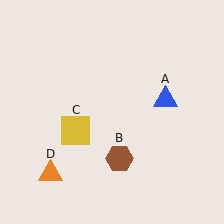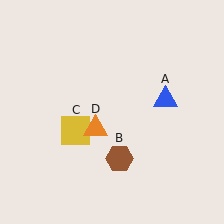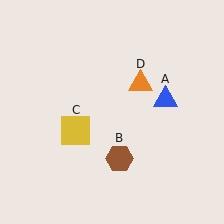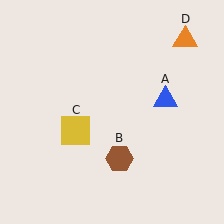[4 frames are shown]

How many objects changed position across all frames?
1 object changed position: orange triangle (object D).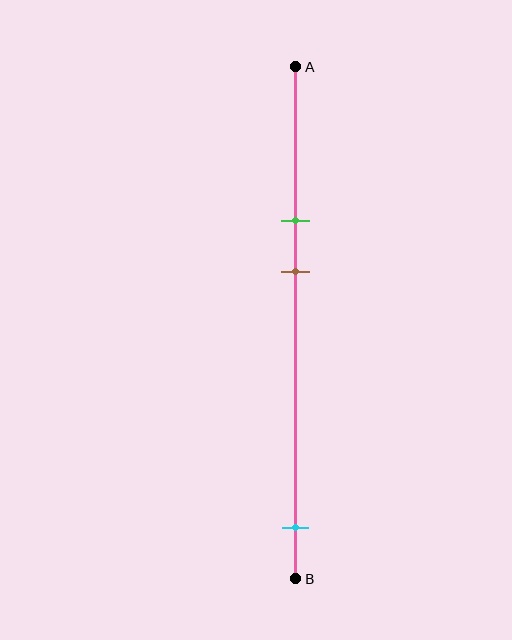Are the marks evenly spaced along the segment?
No, the marks are not evenly spaced.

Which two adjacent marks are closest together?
The green and brown marks are the closest adjacent pair.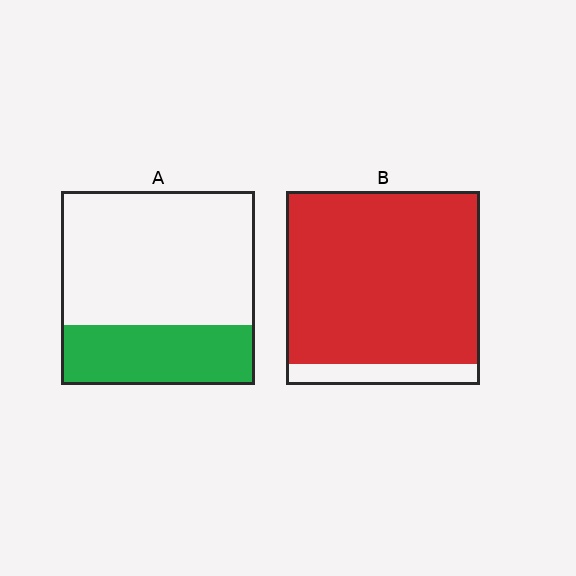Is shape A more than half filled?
No.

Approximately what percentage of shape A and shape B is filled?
A is approximately 30% and B is approximately 90%.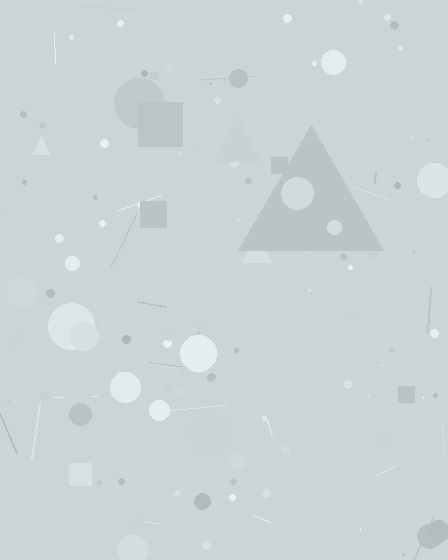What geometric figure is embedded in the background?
A triangle is embedded in the background.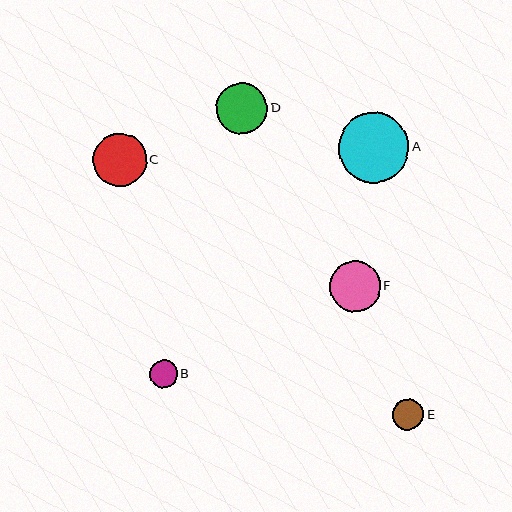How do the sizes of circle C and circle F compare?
Circle C and circle F are approximately the same size.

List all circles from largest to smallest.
From largest to smallest: A, C, D, F, E, B.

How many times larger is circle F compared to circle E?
Circle F is approximately 1.6 times the size of circle E.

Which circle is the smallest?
Circle B is the smallest with a size of approximately 28 pixels.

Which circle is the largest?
Circle A is the largest with a size of approximately 71 pixels.